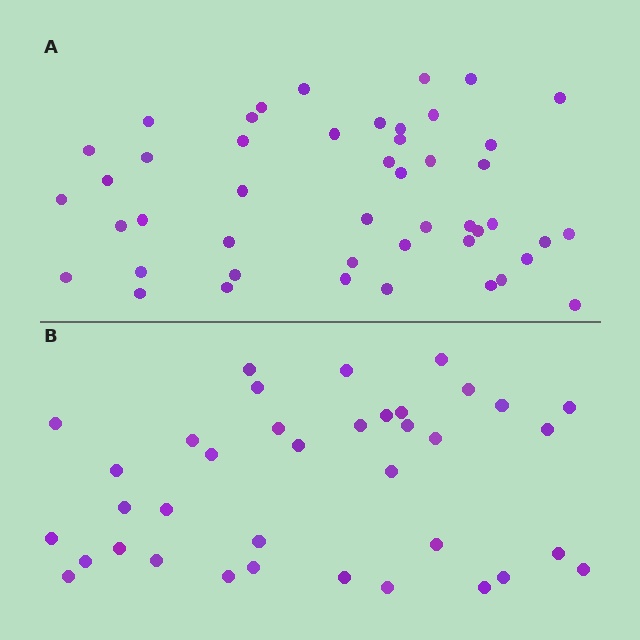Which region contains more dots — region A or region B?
Region A (the top region) has more dots.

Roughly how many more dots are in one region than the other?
Region A has roughly 10 or so more dots than region B.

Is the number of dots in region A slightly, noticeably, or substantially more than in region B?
Region A has noticeably more, but not dramatically so. The ratio is roughly 1.3 to 1.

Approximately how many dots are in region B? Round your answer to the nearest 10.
About 40 dots. (The exact count is 37, which rounds to 40.)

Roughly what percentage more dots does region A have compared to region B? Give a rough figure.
About 25% more.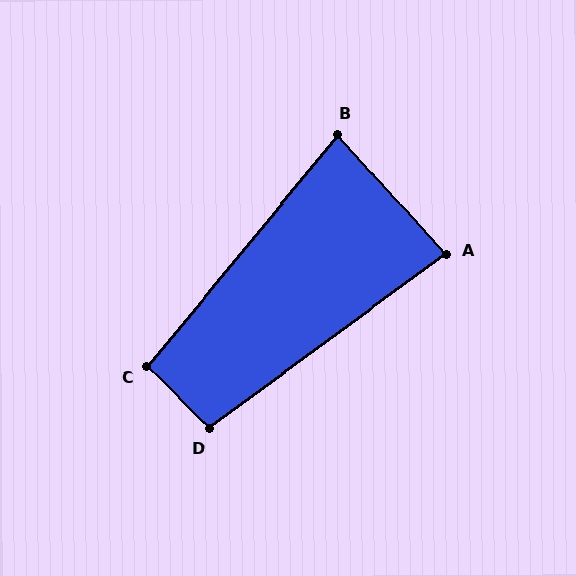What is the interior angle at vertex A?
Approximately 84 degrees (acute).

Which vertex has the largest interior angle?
D, at approximately 99 degrees.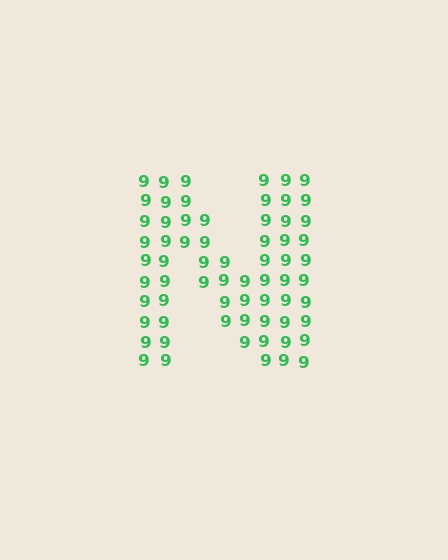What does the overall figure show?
The overall figure shows the letter N.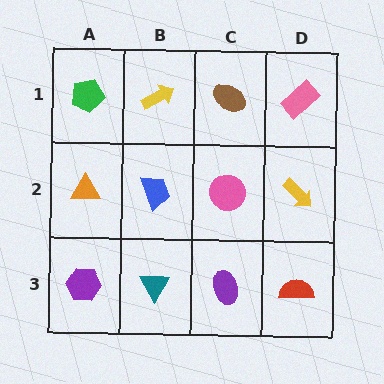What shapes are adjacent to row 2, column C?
A brown ellipse (row 1, column C), a purple ellipse (row 3, column C), a blue trapezoid (row 2, column B), a yellow arrow (row 2, column D).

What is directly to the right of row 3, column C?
A red semicircle.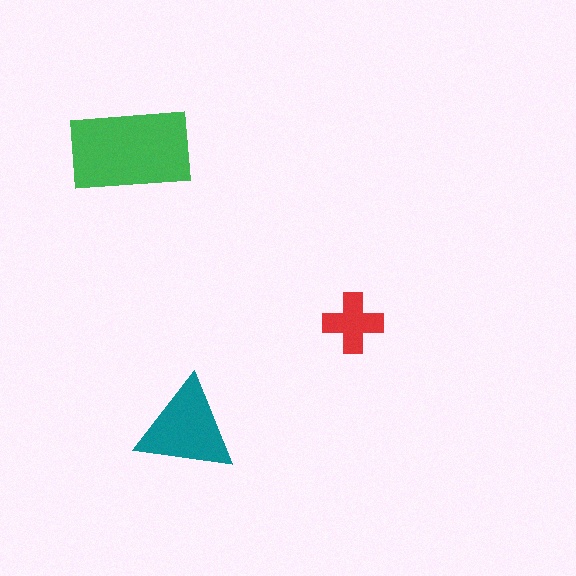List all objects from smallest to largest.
The red cross, the teal triangle, the green rectangle.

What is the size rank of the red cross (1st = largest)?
3rd.